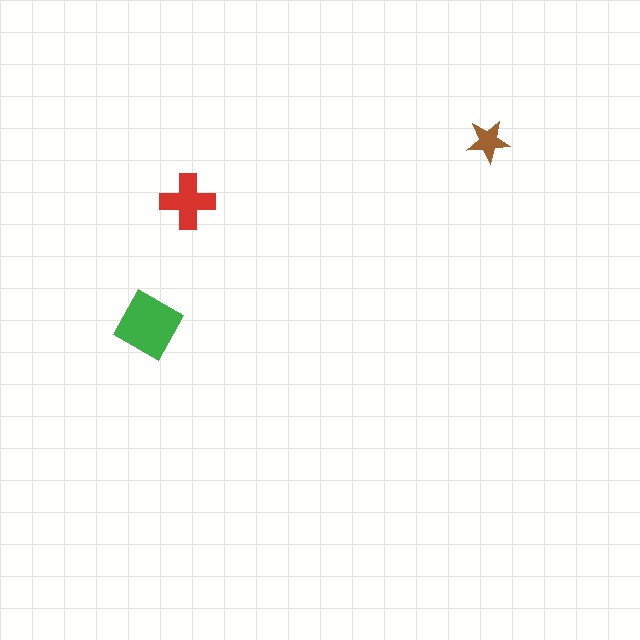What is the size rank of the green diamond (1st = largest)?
1st.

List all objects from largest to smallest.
The green diamond, the red cross, the brown star.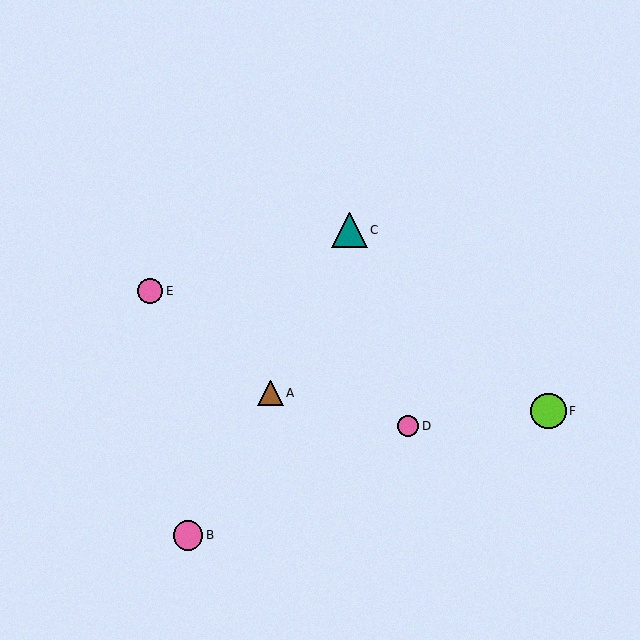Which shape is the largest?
The lime circle (labeled F) is the largest.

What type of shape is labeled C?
Shape C is a teal triangle.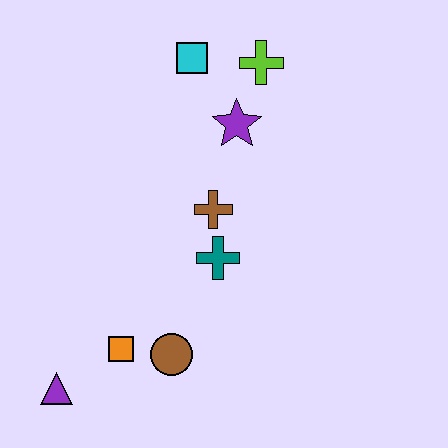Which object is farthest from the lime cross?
The purple triangle is farthest from the lime cross.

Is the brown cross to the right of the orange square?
Yes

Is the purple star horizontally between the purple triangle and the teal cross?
No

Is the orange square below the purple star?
Yes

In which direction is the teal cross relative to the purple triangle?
The teal cross is to the right of the purple triangle.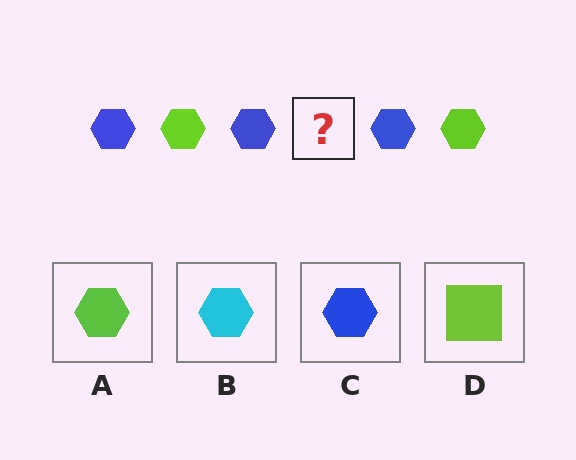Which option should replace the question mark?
Option A.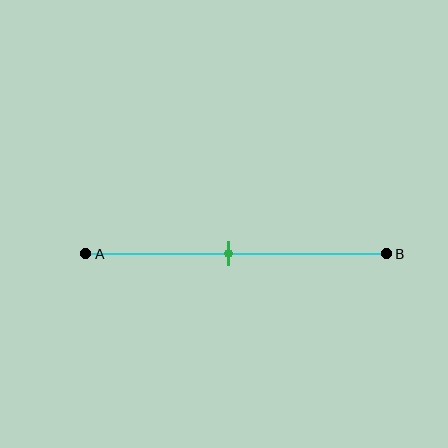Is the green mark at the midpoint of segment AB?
Yes, the mark is approximately at the midpoint.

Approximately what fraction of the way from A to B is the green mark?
The green mark is approximately 45% of the way from A to B.